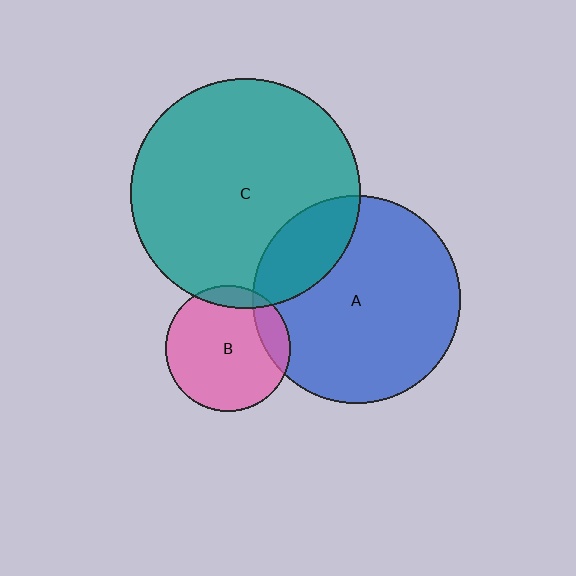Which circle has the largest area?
Circle C (teal).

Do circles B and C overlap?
Yes.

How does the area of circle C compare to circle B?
Approximately 3.3 times.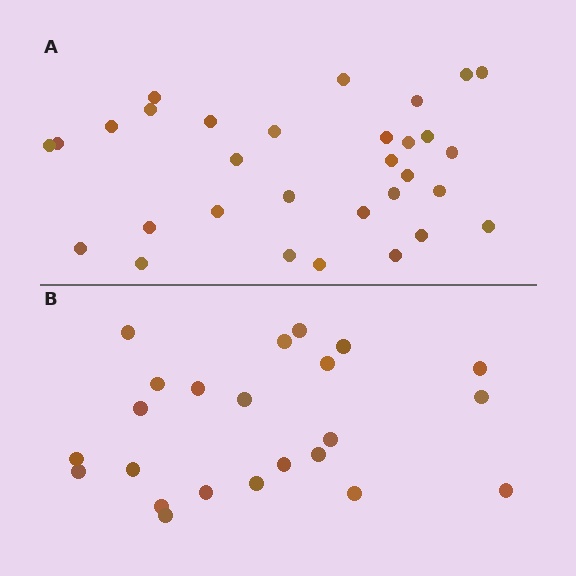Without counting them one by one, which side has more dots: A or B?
Region A (the top region) has more dots.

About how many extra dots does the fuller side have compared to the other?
Region A has roughly 8 or so more dots than region B.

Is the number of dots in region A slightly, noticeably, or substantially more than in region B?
Region A has noticeably more, but not dramatically so. The ratio is roughly 1.3 to 1.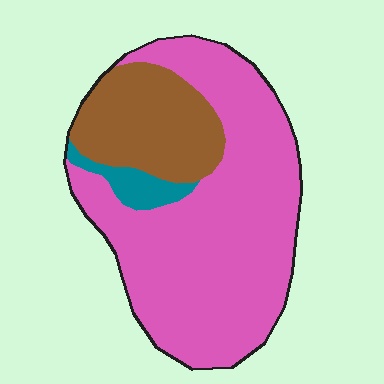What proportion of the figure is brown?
Brown covers 24% of the figure.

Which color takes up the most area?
Pink, at roughly 70%.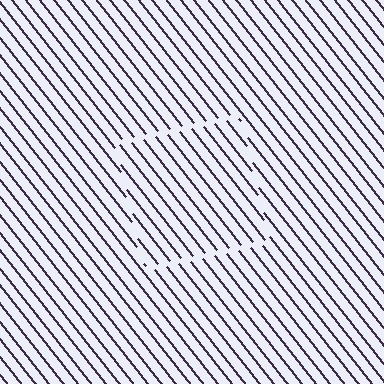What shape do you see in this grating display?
An illusory square. The interior of the shape contains the same grating, shifted by half a period — the contour is defined by the phase discontinuity where line-ends from the inner and outer gratings abut.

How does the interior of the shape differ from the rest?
The interior of the shape contains the same grating, shifted by half a period — the contour is defined by the phase discontinuity where line-ends from the inner and outer gratings abut.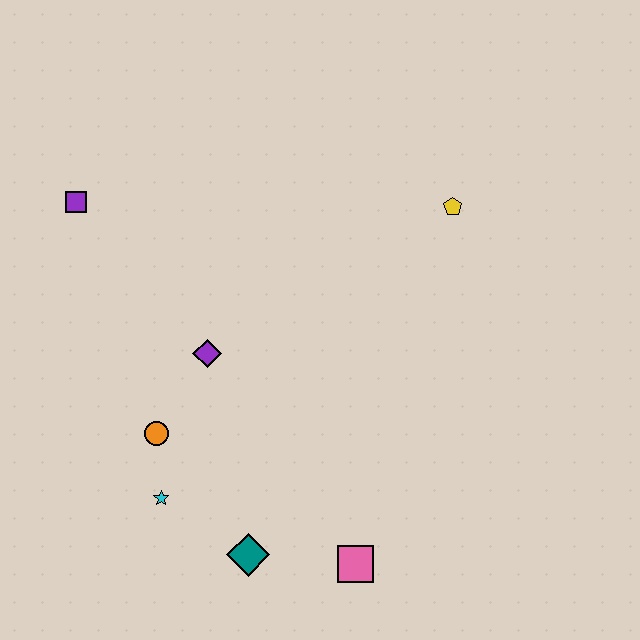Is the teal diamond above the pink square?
Yes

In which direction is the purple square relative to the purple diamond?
The purple square is above the purple diamond.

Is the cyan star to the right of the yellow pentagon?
No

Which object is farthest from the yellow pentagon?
The cyan star is farthest from the yellow pentagon.